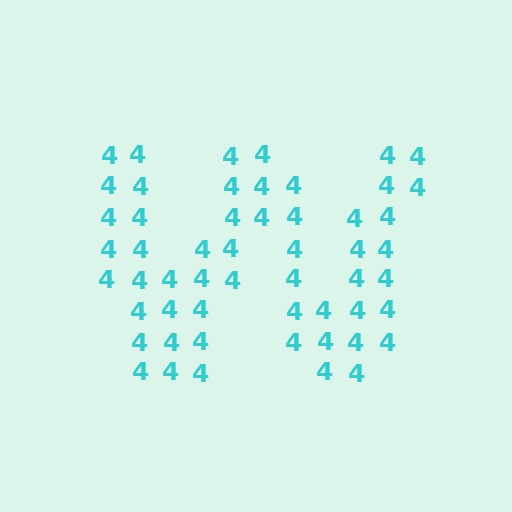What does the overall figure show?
The overall figure shows the letter W.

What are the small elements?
The small elements are digit 4's.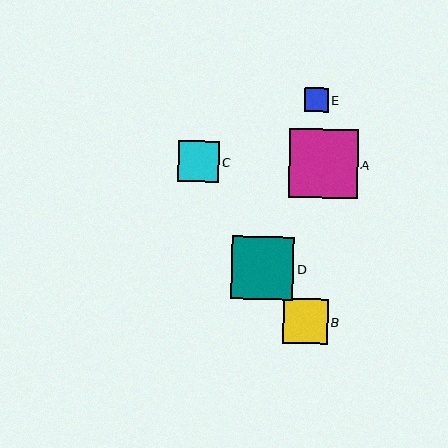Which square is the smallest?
Square E is the smallest with a size of approximately 23 pixels.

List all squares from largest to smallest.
From largest to smallest: A, D, B, C, E.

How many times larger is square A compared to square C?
Square A is approximately 1.7 times the size of square C.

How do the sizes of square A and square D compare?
Square A and square D are approximately the same size.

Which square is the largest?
Square A is the largest with a size of approximately 68 pixels.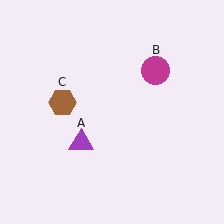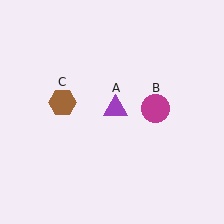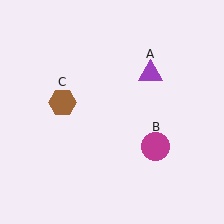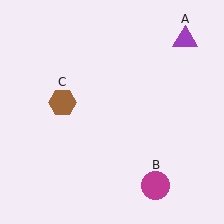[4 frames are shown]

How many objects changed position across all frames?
2 objects changed position: purple triangle (object A), magenta circle (object B).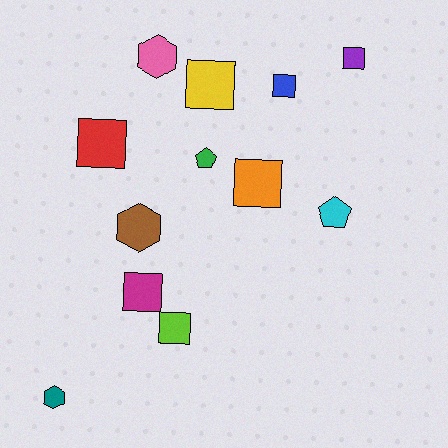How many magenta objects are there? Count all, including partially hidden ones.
There is 1 magenta object.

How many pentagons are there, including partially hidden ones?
There are 2 pentagons.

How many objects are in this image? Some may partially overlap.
There are 12 objects.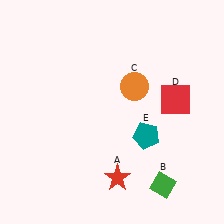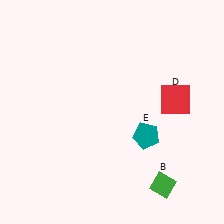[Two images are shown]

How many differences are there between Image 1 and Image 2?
There are 2 differences between the two images.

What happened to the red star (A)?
The red star (A) was removed in Image 2. It was in the bottom-right area of Image 1.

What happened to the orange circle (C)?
The orange circle (C) was removed in Image 2. It was in the top-right area of Image 1.